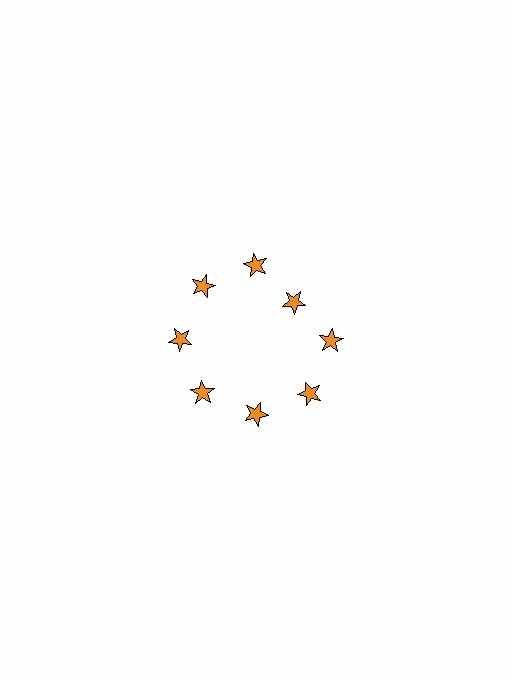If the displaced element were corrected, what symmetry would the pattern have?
It would have 8-fold rotational symmetry — the pattern would map onto itself every 45 degrees.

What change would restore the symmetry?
The symmetry would be restored by moving it outward, back onto the ring so that all 8 stars sit at equal angles and equal distance from the center.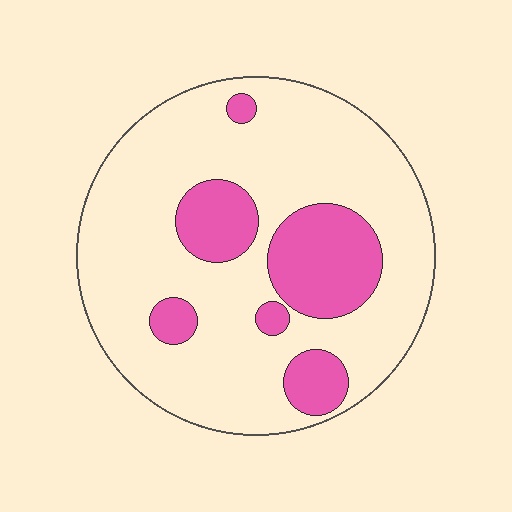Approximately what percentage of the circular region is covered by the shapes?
Approximately 25%.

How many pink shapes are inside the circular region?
6.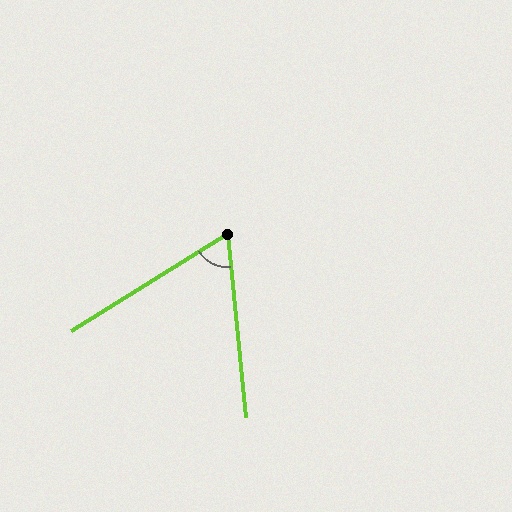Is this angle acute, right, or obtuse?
It is acute.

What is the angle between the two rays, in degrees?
Approximately 64 degrees.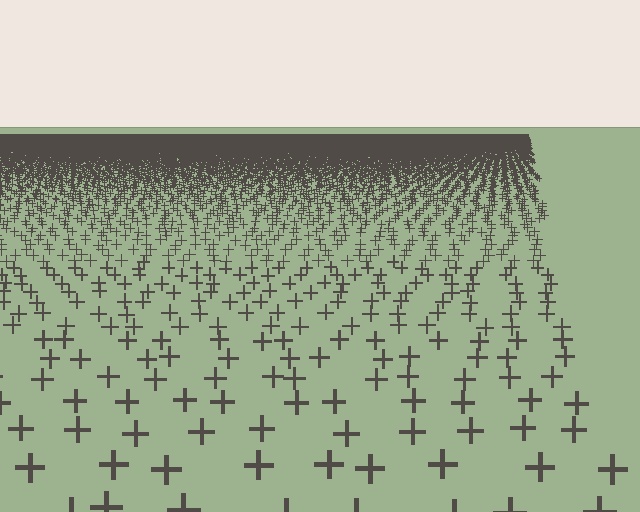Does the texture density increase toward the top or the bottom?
Density increases toward the top.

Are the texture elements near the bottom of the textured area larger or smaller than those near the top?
Larger. Near the bottom, elements are closer to the viewer and appear at a bigger on-screen size.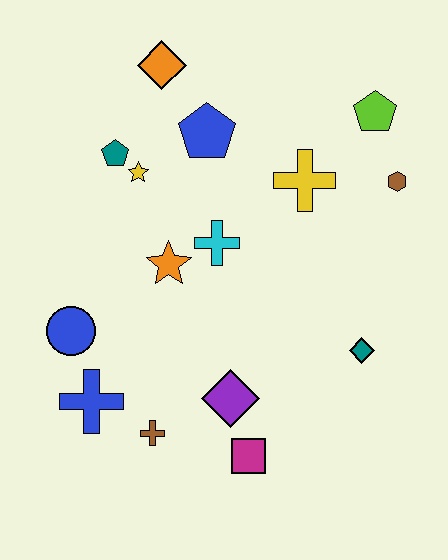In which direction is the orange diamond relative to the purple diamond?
The orange diamond is above the purple diamond.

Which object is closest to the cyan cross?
The orange star is closest to the cyan cross.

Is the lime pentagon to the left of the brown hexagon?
Yes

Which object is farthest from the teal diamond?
The orange diamond is farthest from the teal diamond.